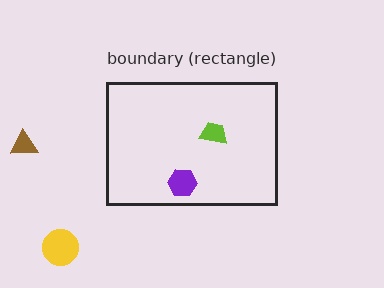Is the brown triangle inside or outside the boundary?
Outside.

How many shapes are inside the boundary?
2 inside, 2 outside.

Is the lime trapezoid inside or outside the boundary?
Inside.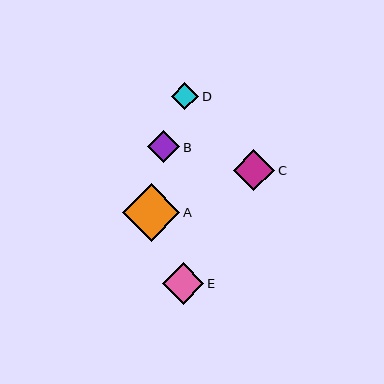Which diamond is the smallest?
Diamond D is the smallest with a size of approximately 27 pixels.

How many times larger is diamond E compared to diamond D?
Diamond E is approximately 1.5 times the size of diamond D.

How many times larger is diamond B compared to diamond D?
Diamond B is approximately 1.2 times the size of diamond D.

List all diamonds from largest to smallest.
From largest to smallest: A, C, E, B, D.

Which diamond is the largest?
Diamond A is the largest with a size of approximately 58 pixels.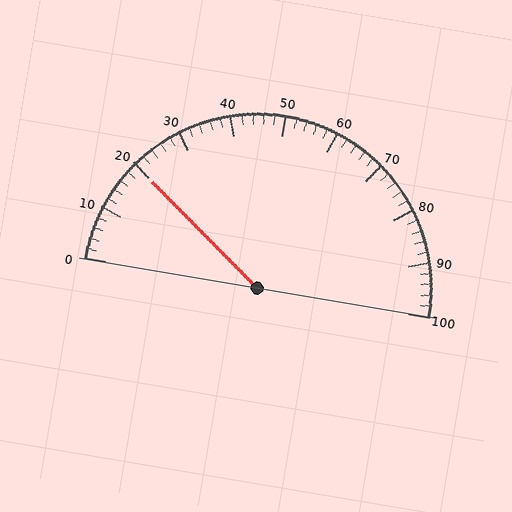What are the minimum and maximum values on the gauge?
The gauge ranges from 0 to 100.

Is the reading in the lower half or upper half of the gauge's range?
The reading is in the lower half of the range (0 to 100).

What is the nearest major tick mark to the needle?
The nearest major tick mark is 20.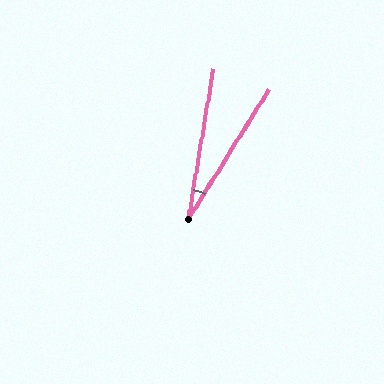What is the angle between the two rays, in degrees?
Approximately 22 degrees.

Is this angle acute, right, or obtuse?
It is acute.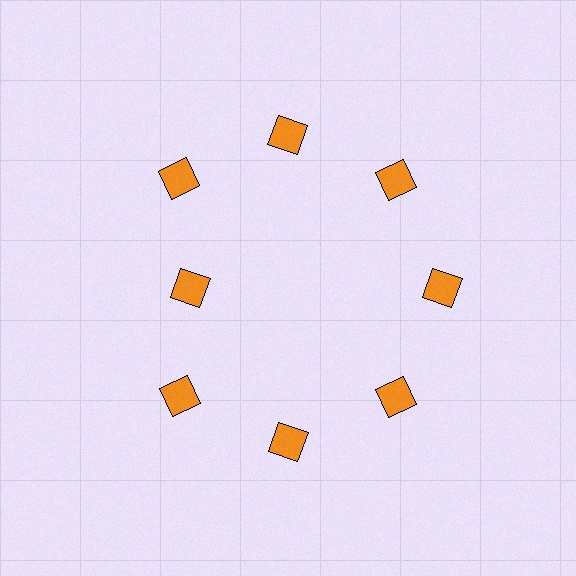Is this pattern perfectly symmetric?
No. The 8 orange squares are arranged in a ring, but one element near the 9 o'clock position is pulled inward toward the center, breaking the 8-fold rotational symmetry.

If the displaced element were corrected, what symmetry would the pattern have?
It would have 8-fold rotational symmetry — the pattern would map onto itself every 45 degrees.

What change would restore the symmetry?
The symmetry would be restored by moving it outward, back onto the ring so that all 8 squares sit at equal angles and equal distance from the center.